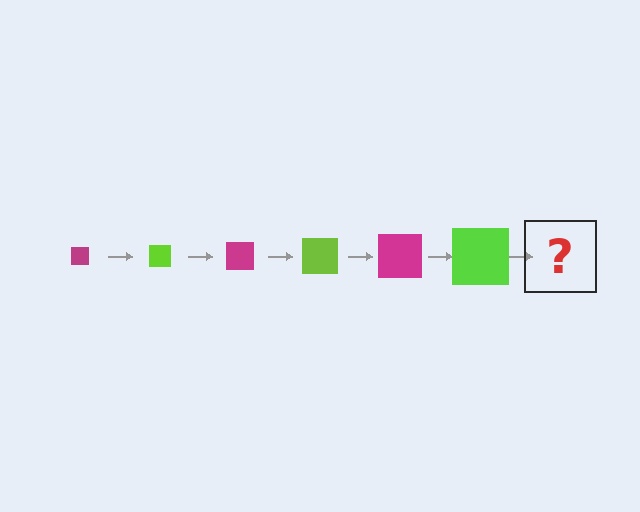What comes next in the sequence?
The next element should be a magenta square, larger than the previous one.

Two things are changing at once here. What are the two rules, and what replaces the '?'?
The two rules are that the square grows larger each step and the color cycles through magenta and lime. The '?' should be a magenta square, larger than the previous one.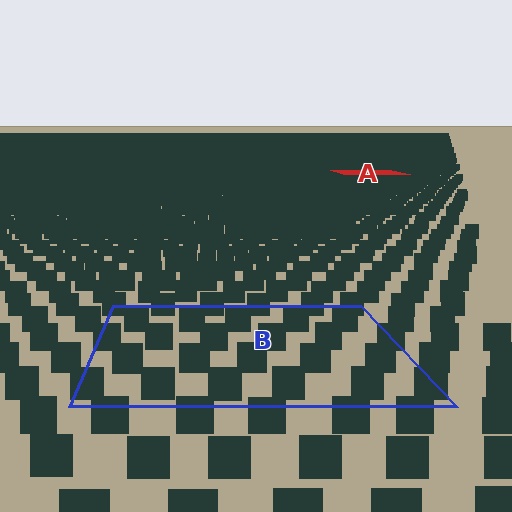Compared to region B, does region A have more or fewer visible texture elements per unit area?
Region A has more texture elements per unit area — they are packed more densely because it is farther away.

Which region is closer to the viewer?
Region B is closer. The texture elements there are larger and more spread out.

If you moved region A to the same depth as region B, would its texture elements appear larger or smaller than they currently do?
They would appear larger. At a closer depth, the same texture elements are projected at a bigger on-screen size.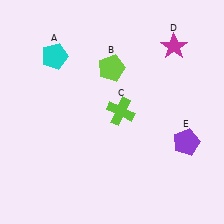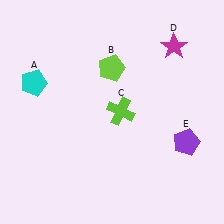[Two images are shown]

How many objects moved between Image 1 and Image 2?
1 object moved between the two images.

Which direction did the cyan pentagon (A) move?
The cyan pentagon (A) moved down.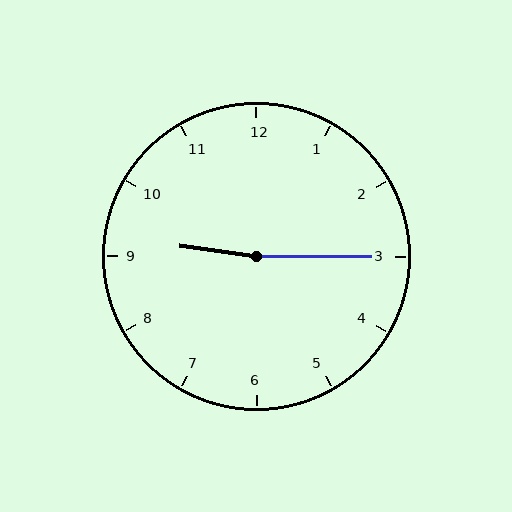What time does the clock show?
9:15.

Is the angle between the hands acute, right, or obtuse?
It is obtuse.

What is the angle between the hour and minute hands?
Approximately 172 degrees.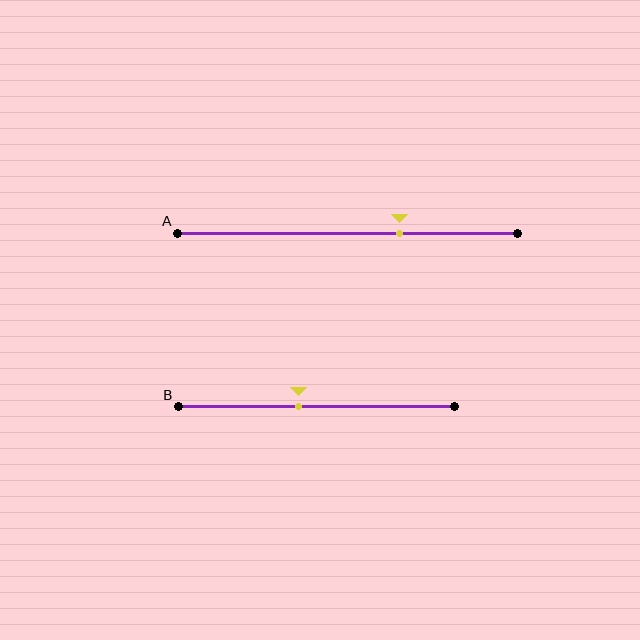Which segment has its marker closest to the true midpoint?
Segment B has its marker closest to the true midpoint.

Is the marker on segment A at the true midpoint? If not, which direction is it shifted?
No, the marker on segment A is shifted to the right by about 16% of the segment length.